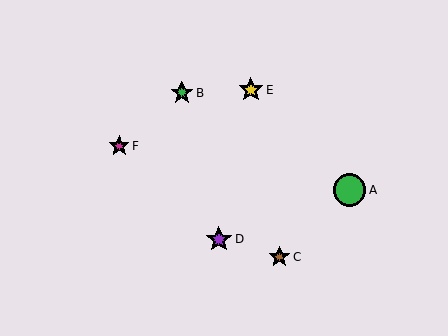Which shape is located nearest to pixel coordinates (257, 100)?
The yellow star (labeled E) at (251, 90) is nearest to that location.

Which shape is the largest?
The green circle (labeled A) is the largest.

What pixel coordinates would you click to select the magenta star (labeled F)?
Click at (119, 146) to select the magenta star F.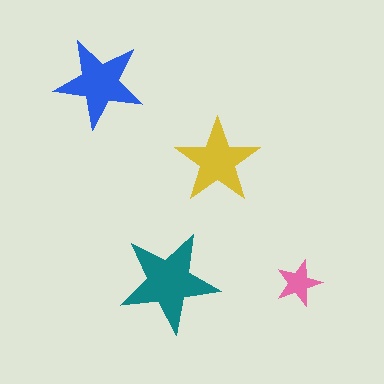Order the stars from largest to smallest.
the teal one, the blue one, the yellow one, the pink one.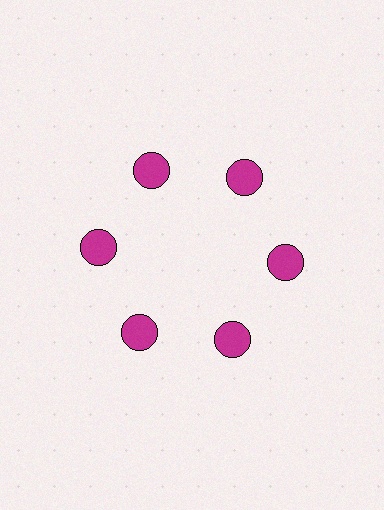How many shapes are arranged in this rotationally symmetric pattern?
There are 6 shapes, arranged in 6 groups of 1.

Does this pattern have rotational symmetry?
Yes, this pattern has 6-fold rotational symmetry. It looks the same after rotating 60 degrees around the center.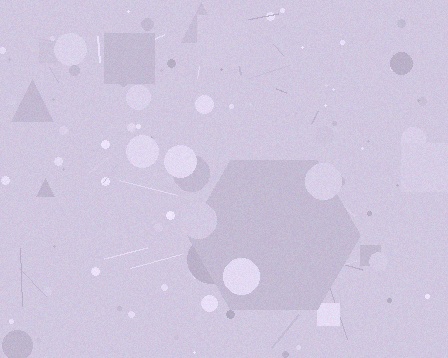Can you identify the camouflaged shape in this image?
The camouflaged shape is a hexagon.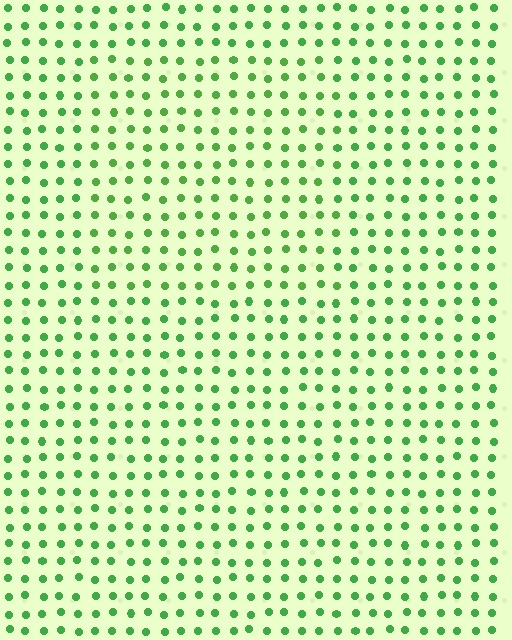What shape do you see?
I see a rectangle.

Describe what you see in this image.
The image is filled with small green elements in a uniform arrangement. A rectangle-shaped region is visible where the elements are tinted to a slightly different hue, forming a subtle color boundary.